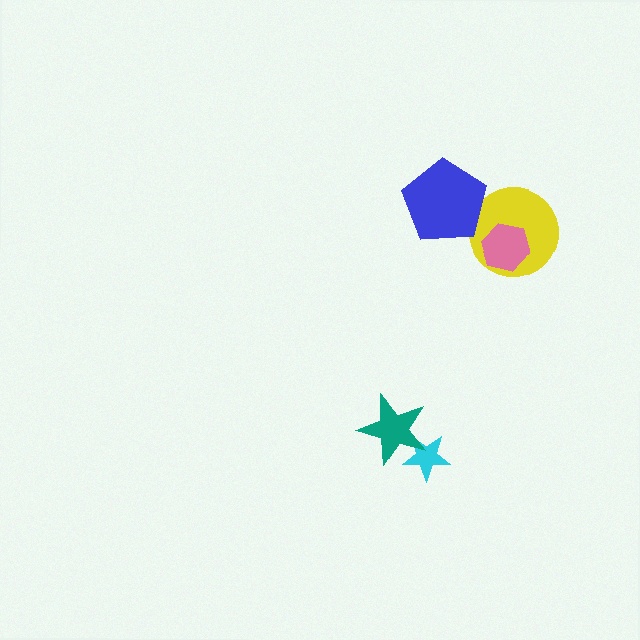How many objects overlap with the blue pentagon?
1 object overlaps with the blue pentagon.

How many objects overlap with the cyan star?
1 object overlaps with the cyan star.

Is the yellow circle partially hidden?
Yes, it is partially covered by another shape.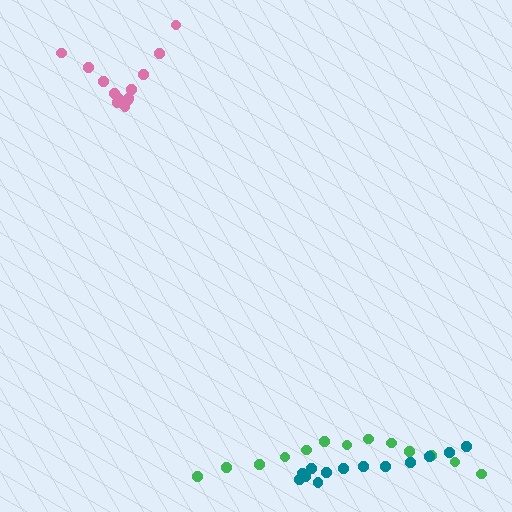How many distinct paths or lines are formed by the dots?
There are 3 distinct paths.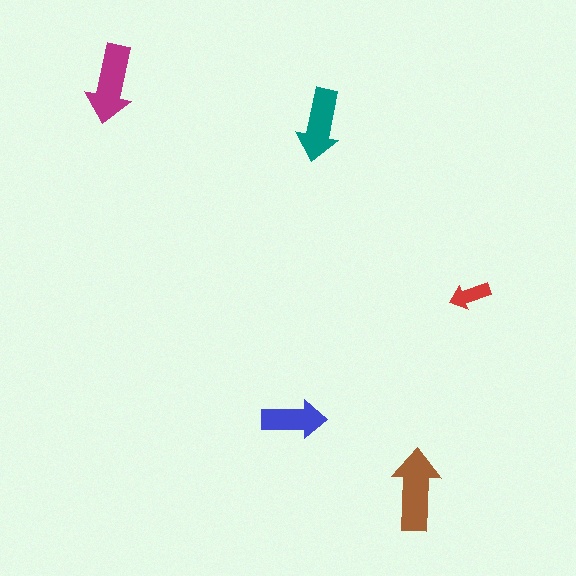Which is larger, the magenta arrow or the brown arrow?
The brown one.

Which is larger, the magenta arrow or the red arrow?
The magenta one.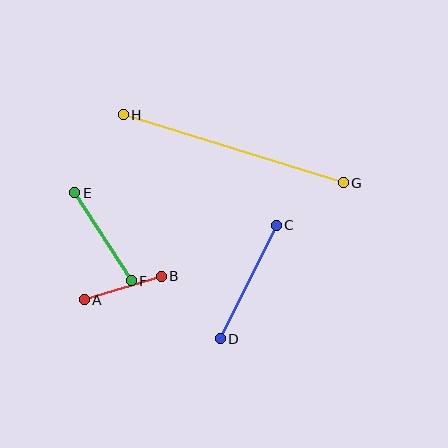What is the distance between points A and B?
The distance is approximately 80 pixels.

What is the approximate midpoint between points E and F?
The midpoint is at approximately (103, 237) pixels.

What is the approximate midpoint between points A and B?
The midpoint is at approximately (123, 288) pixels.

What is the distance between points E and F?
The distance is approximately 104 pixels.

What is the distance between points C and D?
The distance is approximately 127 pixels.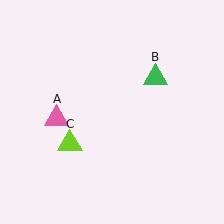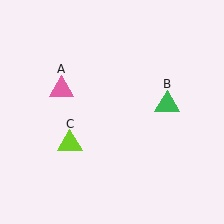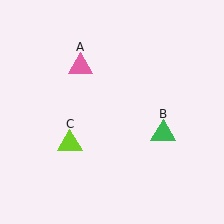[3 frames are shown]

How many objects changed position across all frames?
2 objects changed position: pink triangle (object A), green triangle (object B).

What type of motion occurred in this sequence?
The pink triangle (object A), green triangle (object B) rotated clockwise around the center of the scene.